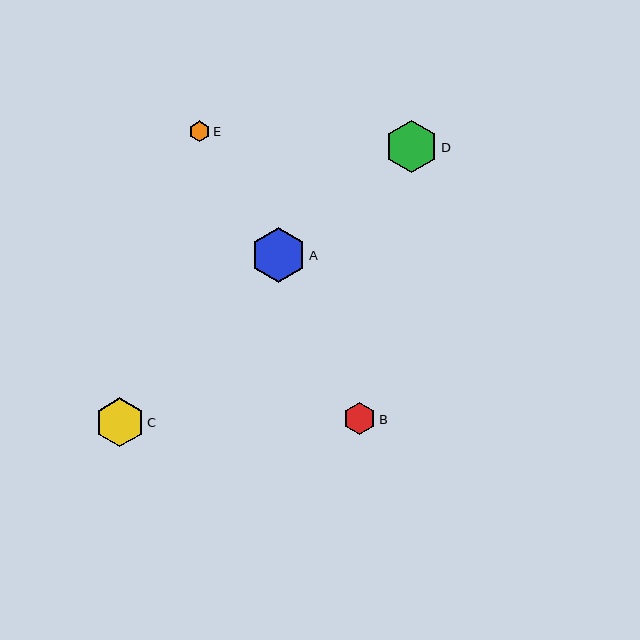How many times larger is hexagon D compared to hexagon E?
Hexagon D is approximately 2.5 times the size of hexagon E.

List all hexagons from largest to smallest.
From largest to smallest: A, D, C, B, E.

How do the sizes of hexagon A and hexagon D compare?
Hexagon A and hexagon D are approximately the same size.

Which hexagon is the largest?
Hexagon A is the largest with a size of approximately 55 pixels.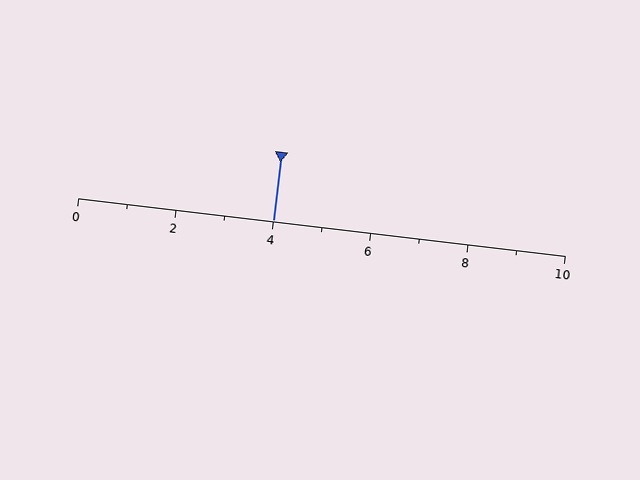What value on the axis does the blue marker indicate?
The marker indicates approximately 4.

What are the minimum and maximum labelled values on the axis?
The axis runs from 0 to 10.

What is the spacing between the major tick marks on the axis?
The major ticks are spaced 2 apart.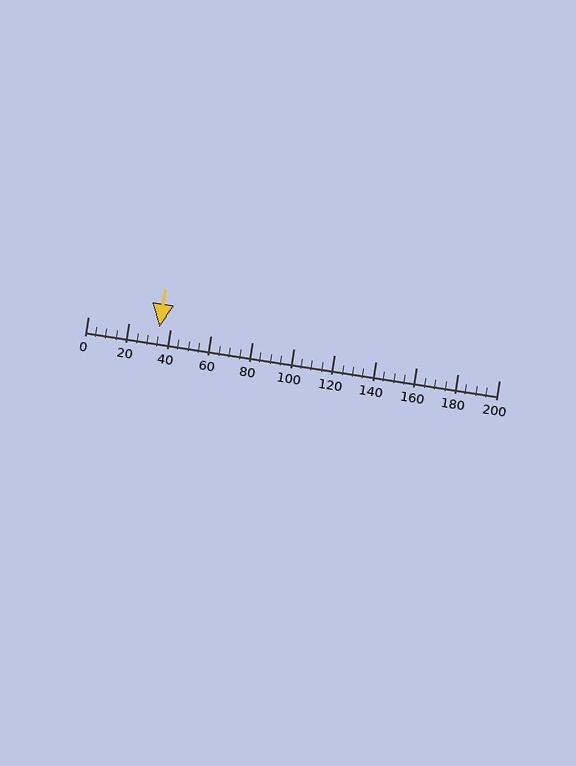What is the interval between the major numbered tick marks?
The major tick marks are spaced 20 units apart.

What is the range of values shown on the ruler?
The ruler shows values from 0 to 200.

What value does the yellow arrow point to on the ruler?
The yellow arrow points to approximately 35.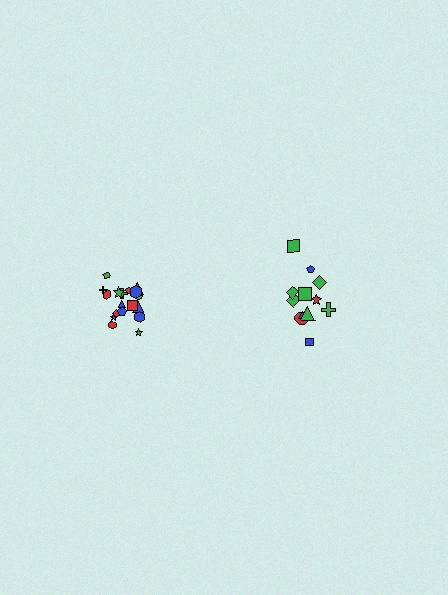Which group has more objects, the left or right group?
The left group.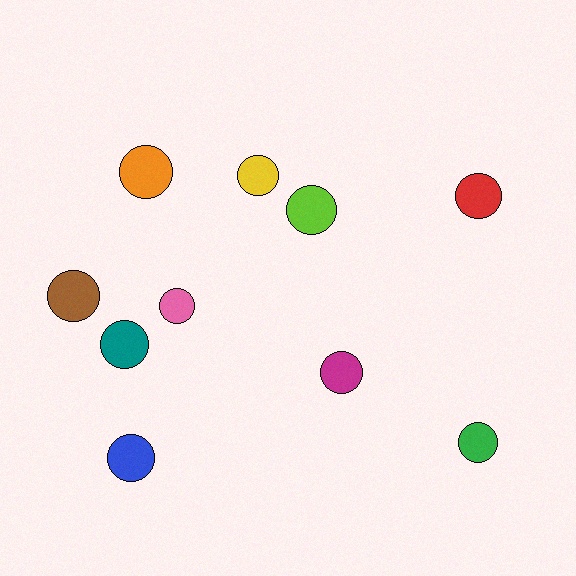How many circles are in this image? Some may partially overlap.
There are 10 circles.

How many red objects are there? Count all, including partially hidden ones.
There is 1 red object.